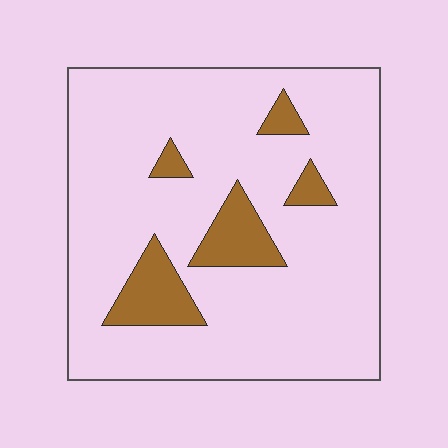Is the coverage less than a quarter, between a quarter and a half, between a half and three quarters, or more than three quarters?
Less than a quarter.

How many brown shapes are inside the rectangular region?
5.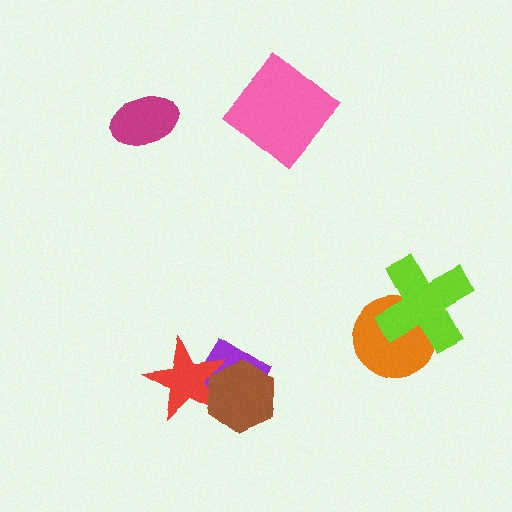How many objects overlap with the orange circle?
1 object overlaps with the orange circle.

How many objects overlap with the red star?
2 objects overlap with the red star.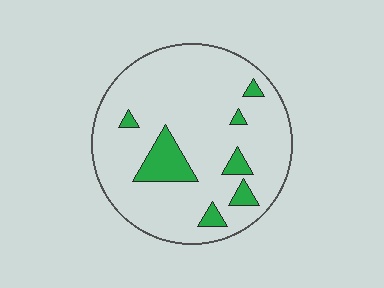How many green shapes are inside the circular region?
7.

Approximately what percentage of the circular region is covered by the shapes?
Approximately 10%.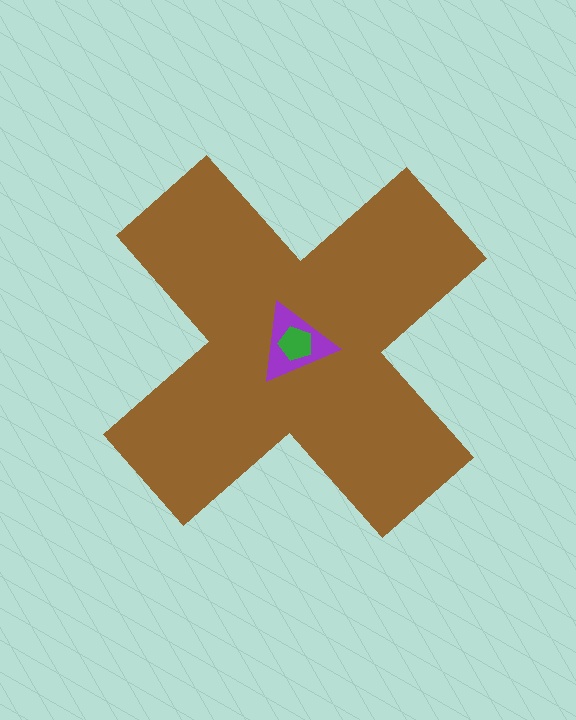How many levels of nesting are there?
3.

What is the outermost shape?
The brown cross.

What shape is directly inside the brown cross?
The purple triangle.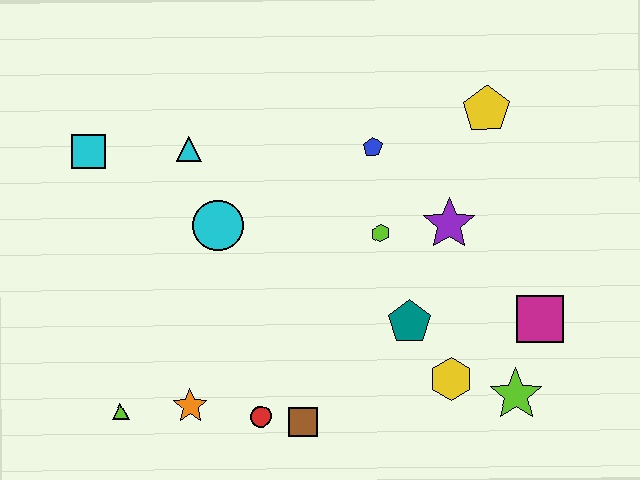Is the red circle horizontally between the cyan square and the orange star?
No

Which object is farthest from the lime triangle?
The yellow pentagon is farthest from the lime triangle.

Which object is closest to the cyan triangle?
The cyan circle is closest to the cyan triangle.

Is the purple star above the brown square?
Yes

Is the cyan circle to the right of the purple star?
No